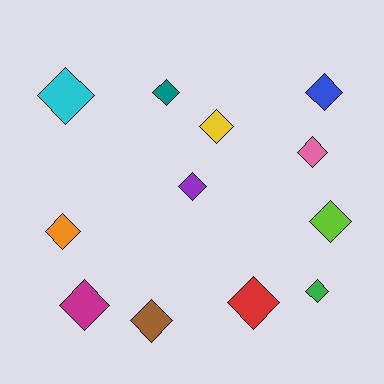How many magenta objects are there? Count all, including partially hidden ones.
There is 1 magenta object.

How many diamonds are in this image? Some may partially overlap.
There are 12 diamonds.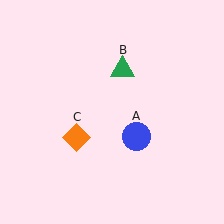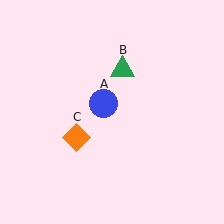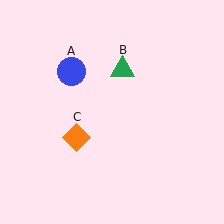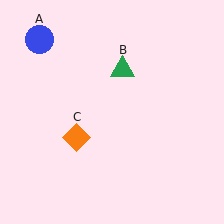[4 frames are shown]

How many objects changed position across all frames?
1 object changed position: blue circle (object A).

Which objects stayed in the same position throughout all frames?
Green triangle (object B) and orange diamond (object C) remained stationary.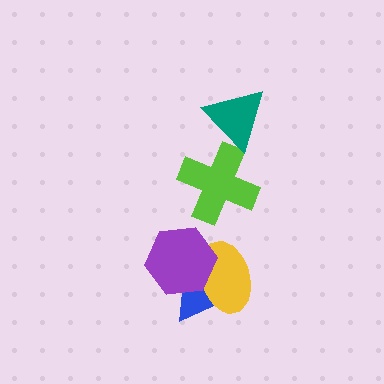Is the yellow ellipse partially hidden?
Yes, it is partially covered by another shape.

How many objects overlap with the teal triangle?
1 object overlaps with the teal triangle.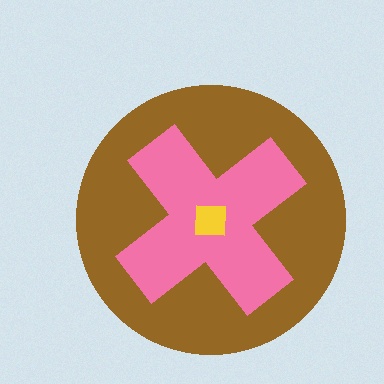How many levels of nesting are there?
3.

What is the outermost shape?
The brown circle.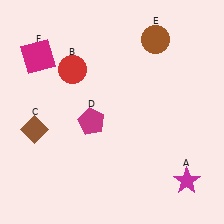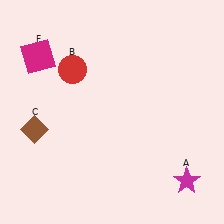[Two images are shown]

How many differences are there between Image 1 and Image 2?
There are 2 differences between the two images.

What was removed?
The brown circle (E), the magenta pentagon (D) were removed in Image 2.